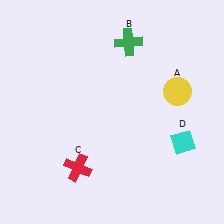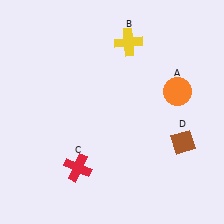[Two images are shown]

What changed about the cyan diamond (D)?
In Image 1, D is cyan. In Image 2, it changed to brown.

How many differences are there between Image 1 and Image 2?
There are 3 differences between the two images.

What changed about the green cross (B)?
In Image 1, B is green. In Image 2, it changed to yellow.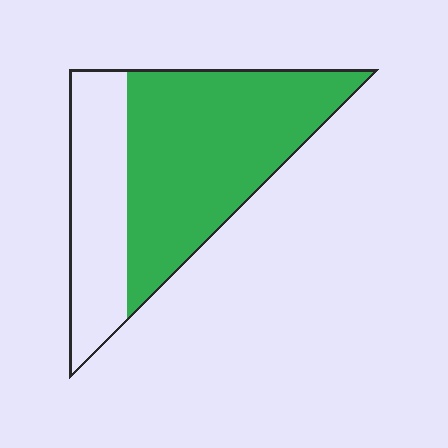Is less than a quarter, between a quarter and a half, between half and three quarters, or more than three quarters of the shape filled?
Between half and three quarters.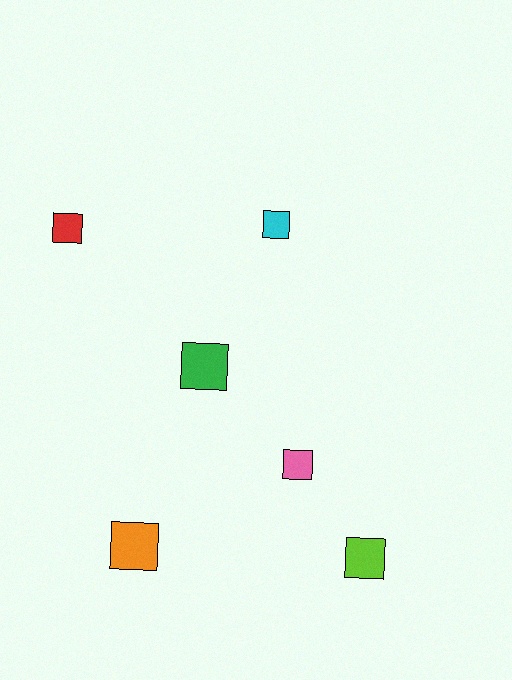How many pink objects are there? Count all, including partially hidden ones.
There is 1 pink object.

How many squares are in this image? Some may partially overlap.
There are 6 squares.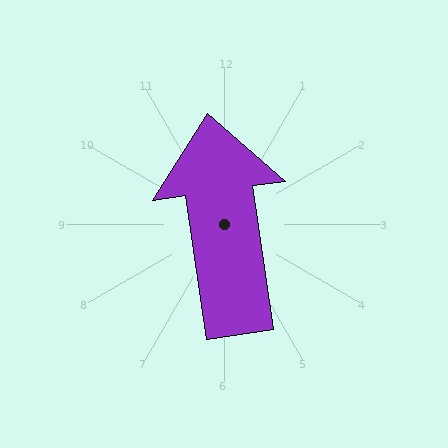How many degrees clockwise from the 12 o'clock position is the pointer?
Approximately 352 degrees.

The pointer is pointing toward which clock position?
Roughly 12 o'clock.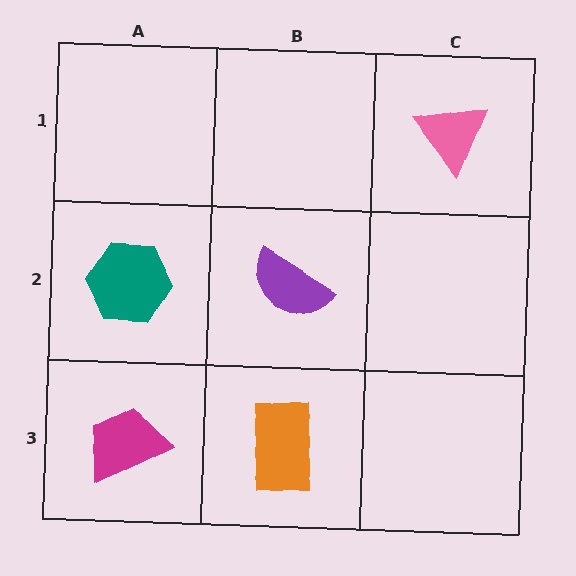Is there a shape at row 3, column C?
No, that cell is empty.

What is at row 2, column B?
A purple semicircle.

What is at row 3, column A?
A magenta trapezoid.